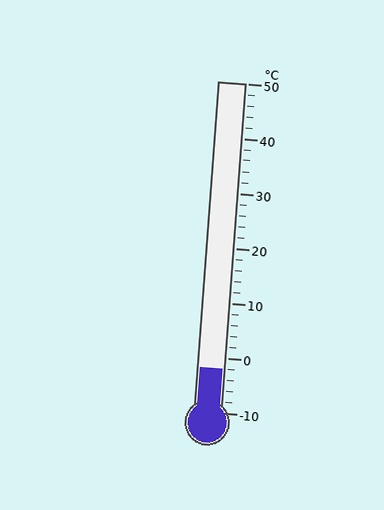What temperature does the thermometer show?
The thermometer shows approximately -2°C.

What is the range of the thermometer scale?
The thermometer scale ranges from -10°C to 50°C.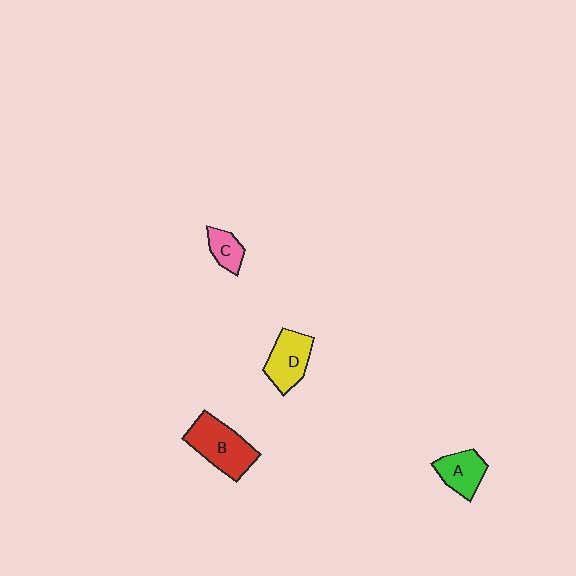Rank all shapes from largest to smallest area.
From largest to smallest: B (red), D (yellow), A (green), C (pink).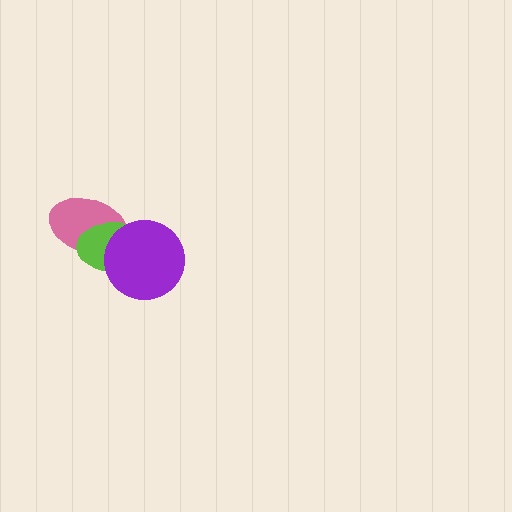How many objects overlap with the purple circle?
2 objects overlap with the purple circle.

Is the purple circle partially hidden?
No, no other shape covers it.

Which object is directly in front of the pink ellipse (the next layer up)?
The lime ellipse is directly in front of the pink ellipse.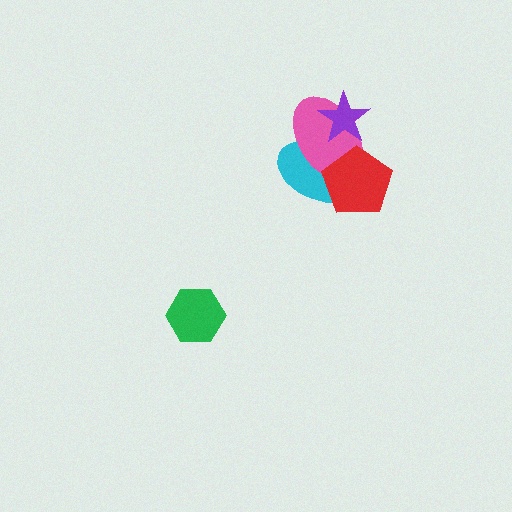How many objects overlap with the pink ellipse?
3 objects overlap with the pink ellipse.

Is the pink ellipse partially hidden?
Yes, it is partially covered by another shape.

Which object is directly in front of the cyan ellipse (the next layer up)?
The pink ellipse is directly in front of the cyan ellipse.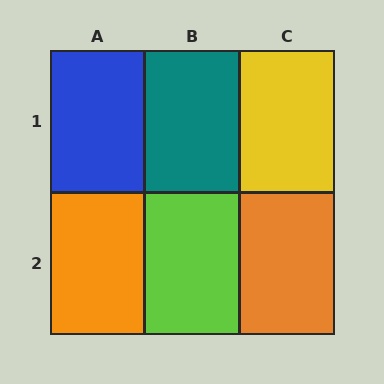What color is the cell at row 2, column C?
Orange.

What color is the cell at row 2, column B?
Lime.